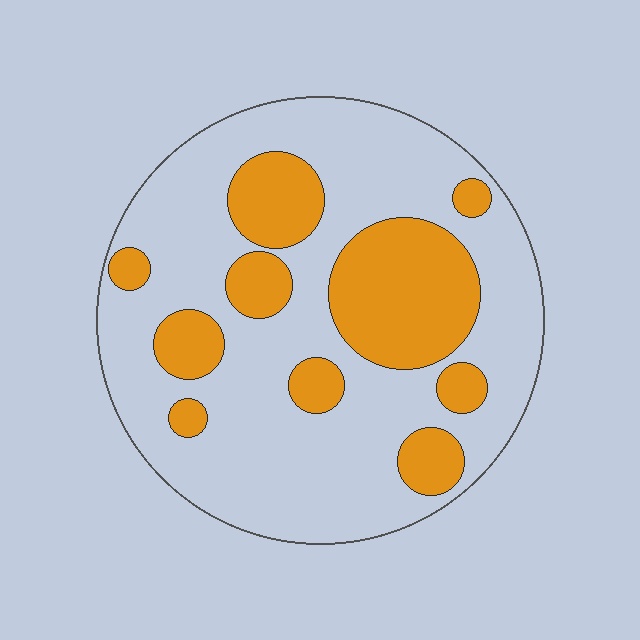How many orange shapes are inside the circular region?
10.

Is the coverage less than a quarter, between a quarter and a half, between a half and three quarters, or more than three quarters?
Between a quarter and a half.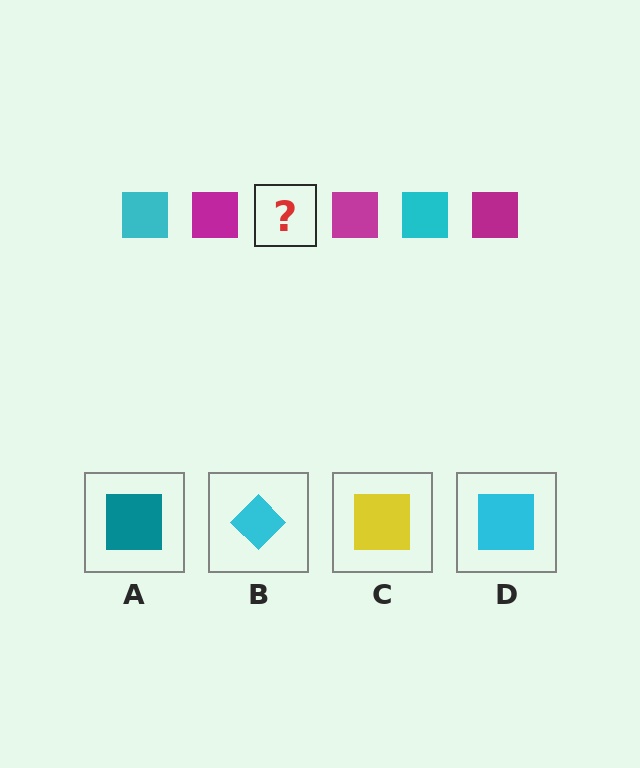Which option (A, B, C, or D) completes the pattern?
D.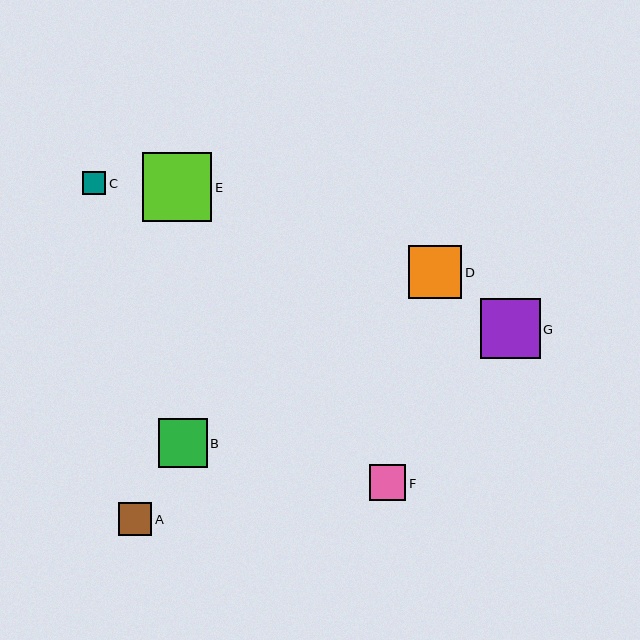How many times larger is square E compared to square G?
Square E is approximately 1.2 times the size of square G.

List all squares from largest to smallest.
From largest to smallest: E, G, D, B, F, A, C.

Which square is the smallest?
Square C is the smallest with a size of approximately 23 pixels.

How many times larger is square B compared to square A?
Square B is approximately 1.5 times the size of square A.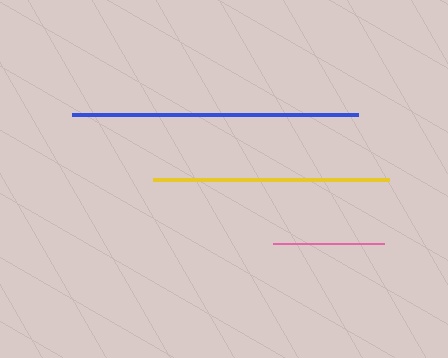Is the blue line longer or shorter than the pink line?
The blue line is longer than the pink line.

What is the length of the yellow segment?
The yellow segment is approximately 236 pixels long.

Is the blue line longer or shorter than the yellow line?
The blue line is longer than the yellow line.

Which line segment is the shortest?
The pink line is the shortest at approximately 111 pixels.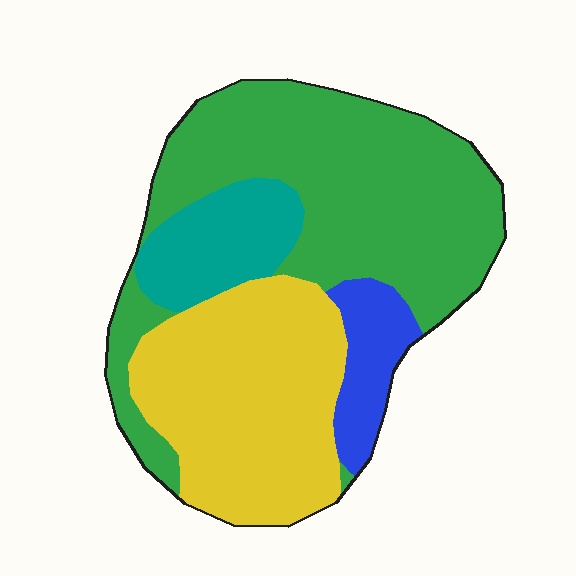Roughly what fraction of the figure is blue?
Blue covers roughly 10% of the figure.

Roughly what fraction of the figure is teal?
Teal takes up less than a sixth of the figure.